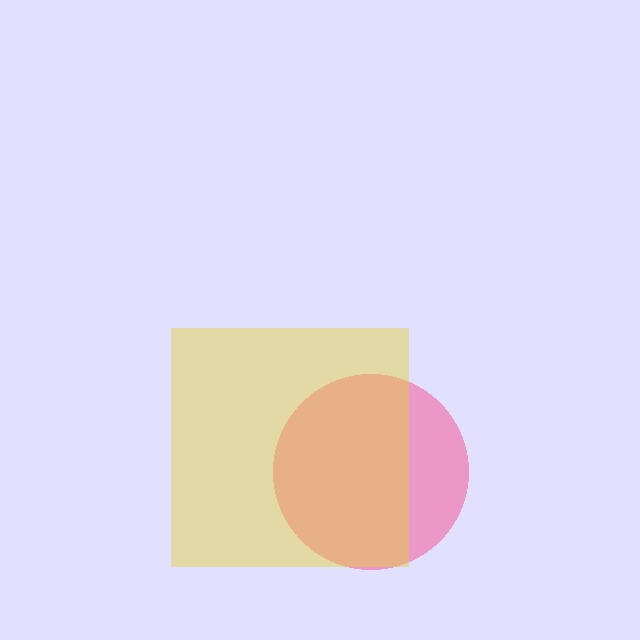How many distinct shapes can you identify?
There are 2 distinct shapes: a pink circle, a yellow square.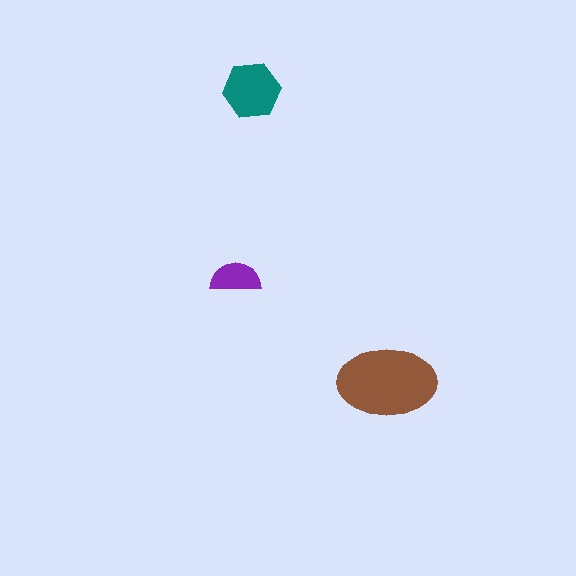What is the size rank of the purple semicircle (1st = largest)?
3rd.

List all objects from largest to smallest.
The brown ellipse, the teal hexagon, the purple semicircle.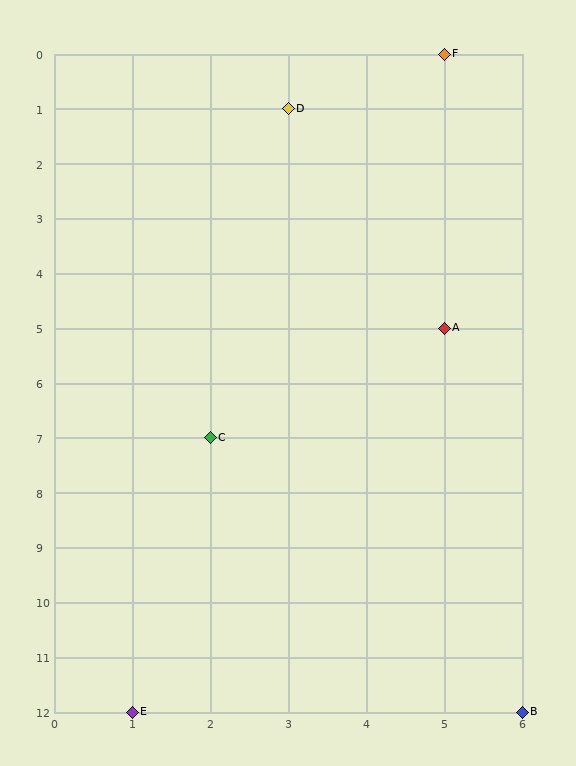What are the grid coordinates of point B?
Point B is at grid coordinates (6, 12).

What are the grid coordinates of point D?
Point D is at grid coordinates (3, 1).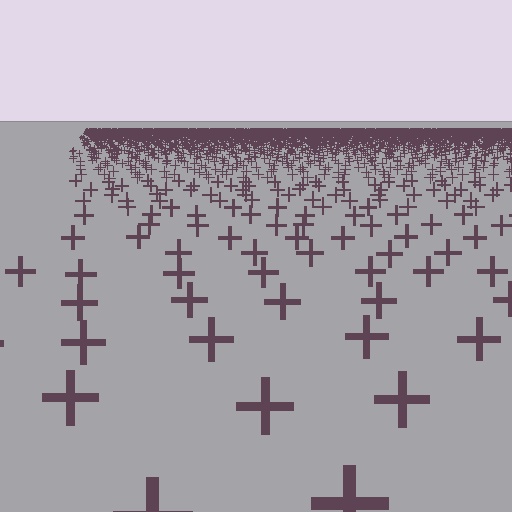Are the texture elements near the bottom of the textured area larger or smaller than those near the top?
Larger. Near the bottom, elements are closer to the viewer and appear at a bigger on-screen size.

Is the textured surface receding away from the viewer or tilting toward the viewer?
The surface is receding away from the viewer. Texture elements get smaller and denser toward the top.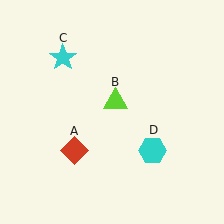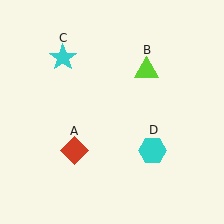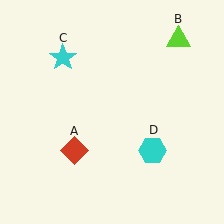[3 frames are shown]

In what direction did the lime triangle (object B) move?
The lime triangle (object B) moved up and to the right.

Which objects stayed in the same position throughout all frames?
Red diamond (object A) and cyan star (object C) and cyan hexagon (object D) remained stationary.